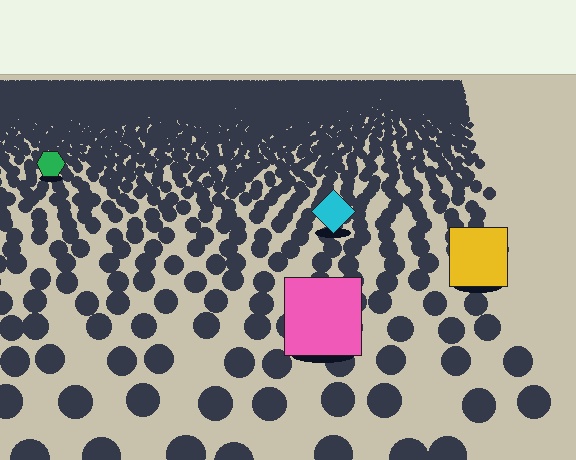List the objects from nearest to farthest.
From nearest to farthest: the pink square, the yellow square, the cyan diamond, the green hexagon.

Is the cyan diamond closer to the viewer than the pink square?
No. The pink square is closer — you can tell from the texture gradient: the ground texture is coarser near it.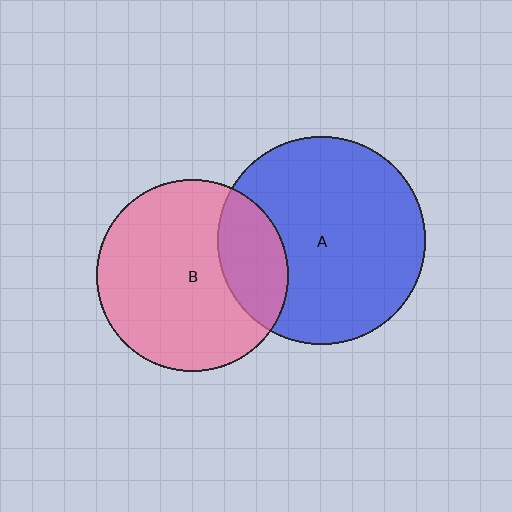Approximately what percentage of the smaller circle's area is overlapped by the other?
Approximately 25%.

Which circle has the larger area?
Circle A (blue).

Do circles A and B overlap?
Yes.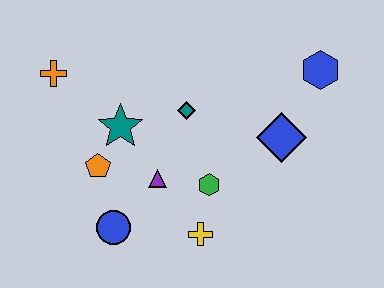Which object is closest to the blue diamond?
The blue hexagon is closest to the blue diamond.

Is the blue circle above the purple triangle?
No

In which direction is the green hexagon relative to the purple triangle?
The green hexagon is to the right of the purple triangle.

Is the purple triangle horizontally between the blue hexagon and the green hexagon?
No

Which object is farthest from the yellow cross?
The orange cross is farthest from the yellow cross.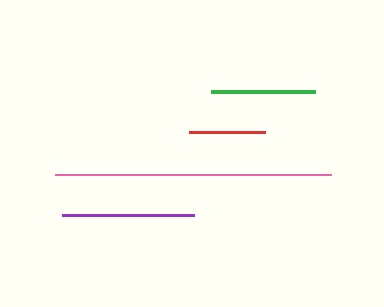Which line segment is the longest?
The pink line is the longest at approximately 276 pixels.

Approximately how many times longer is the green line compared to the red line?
The green line is approximately 1.4 times the length of the red line.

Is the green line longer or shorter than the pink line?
The pink line is longer than the green line.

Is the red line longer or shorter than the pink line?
The pink line is longer than the red line.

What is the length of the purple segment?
The purple segment is approximately 132 pixels long.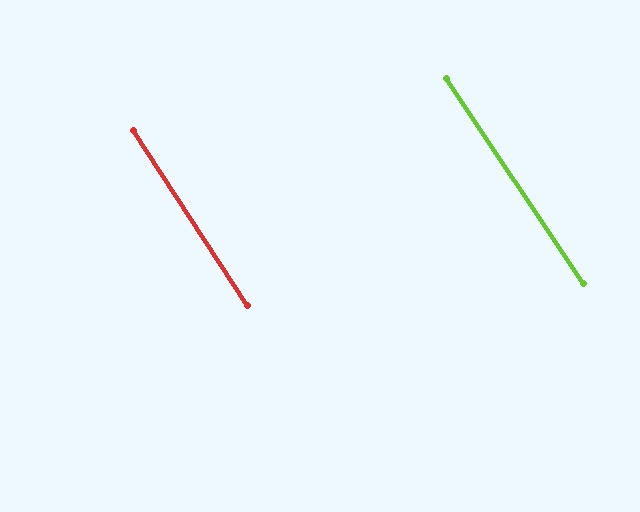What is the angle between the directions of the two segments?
Approximately 1 degree.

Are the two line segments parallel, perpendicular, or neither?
Parallel — their directions differ by only 0.6°.